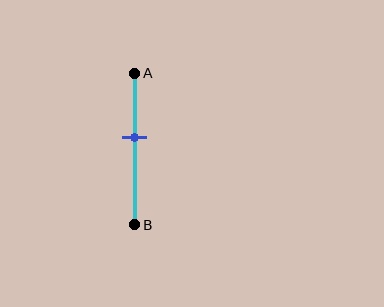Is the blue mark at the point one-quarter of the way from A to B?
No, the mark is at about 40% from A, not at the 25% one-quarter point.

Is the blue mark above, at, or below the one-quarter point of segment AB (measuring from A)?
The blue mark is below the one-quarter point of segment AB.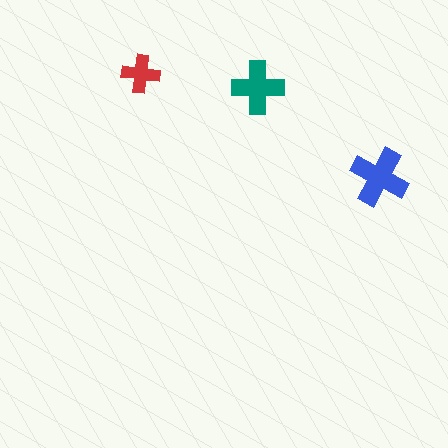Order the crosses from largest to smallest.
the blue one, the teal one, the red one.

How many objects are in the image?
There are 3 objects in the image.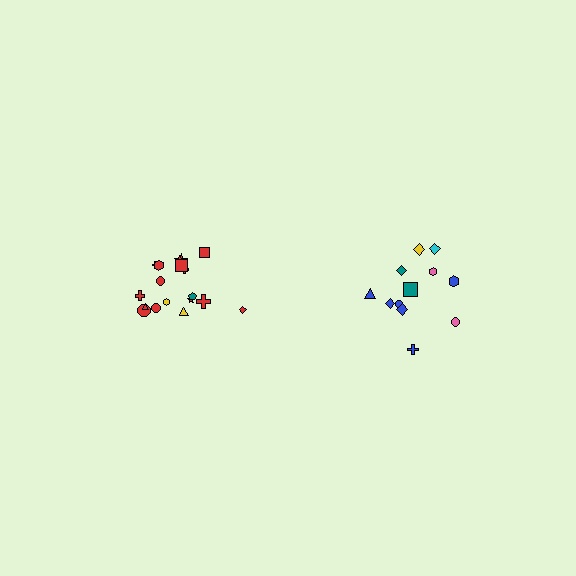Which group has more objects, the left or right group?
The left group.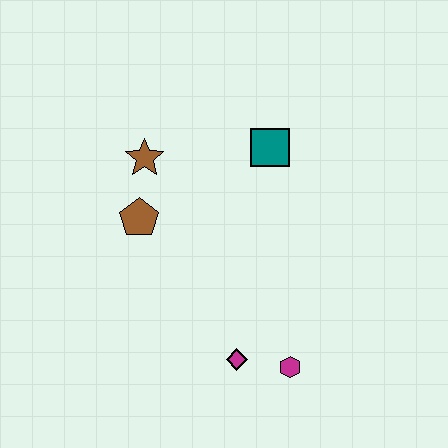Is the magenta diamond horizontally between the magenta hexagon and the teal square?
No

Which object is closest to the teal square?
The brown star is closest to the teal square.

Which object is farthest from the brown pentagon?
The magenta hexagon is farthest from the brown pentagon.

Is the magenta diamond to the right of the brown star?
Yes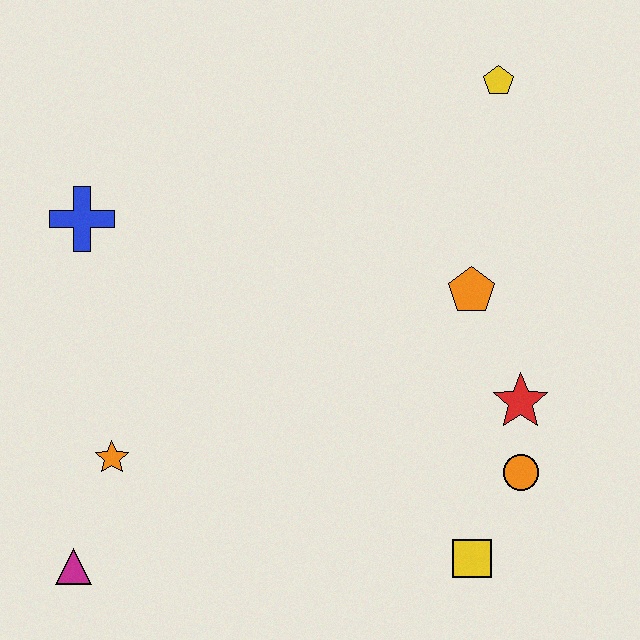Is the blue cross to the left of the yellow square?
Yes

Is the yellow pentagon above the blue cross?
Yes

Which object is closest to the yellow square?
The orange circle is closest to the yellow square.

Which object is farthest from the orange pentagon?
The magenta triangle is farthest from the orange pentagon.